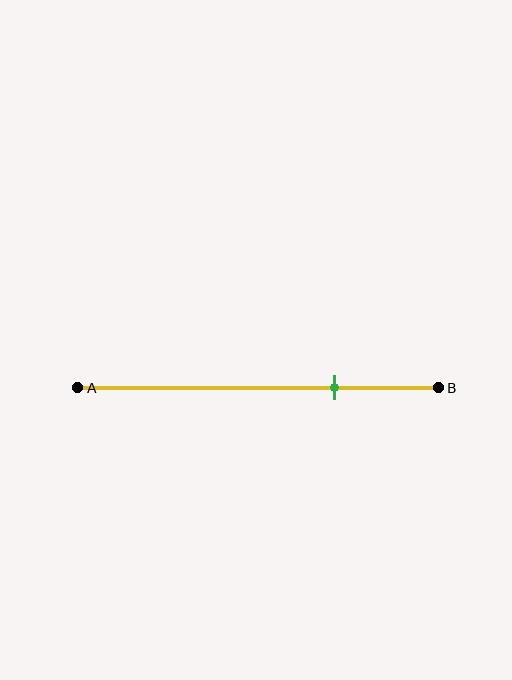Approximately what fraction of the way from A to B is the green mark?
The green mark is approximately 70% of the way from A to B.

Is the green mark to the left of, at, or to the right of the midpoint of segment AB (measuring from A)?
The green mark is to the right of the midpoint of segment AB.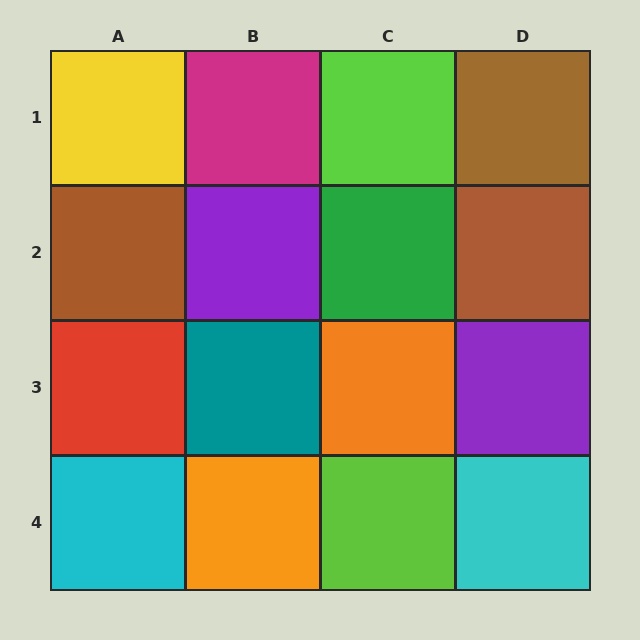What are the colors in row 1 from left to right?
Yellow, magenta, lime, brown.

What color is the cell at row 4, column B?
Orange.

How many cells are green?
1 cell is green.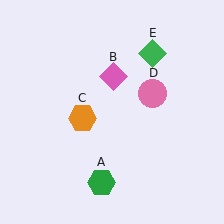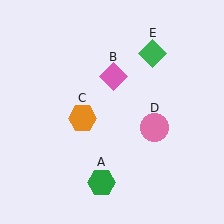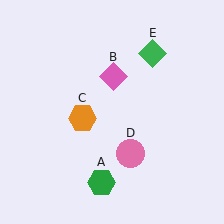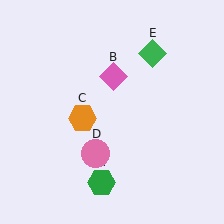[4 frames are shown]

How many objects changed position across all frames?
1 object changed position: pink circle (object D).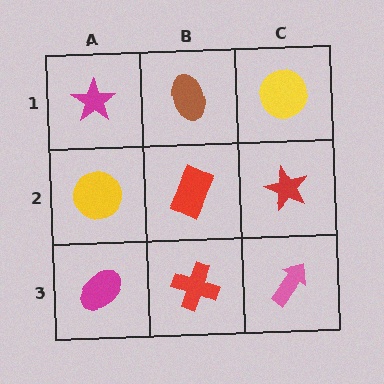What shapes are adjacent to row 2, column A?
A magenta star (row 1, column A), a magenta ellipse (row 3, column A), a red rectangle (row 2, column B).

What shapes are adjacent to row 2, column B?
A brown ellipse (row 1, column B), a red cross (row 3, column B), a yellow circle (row 2, column A), a red star (row 2, column C).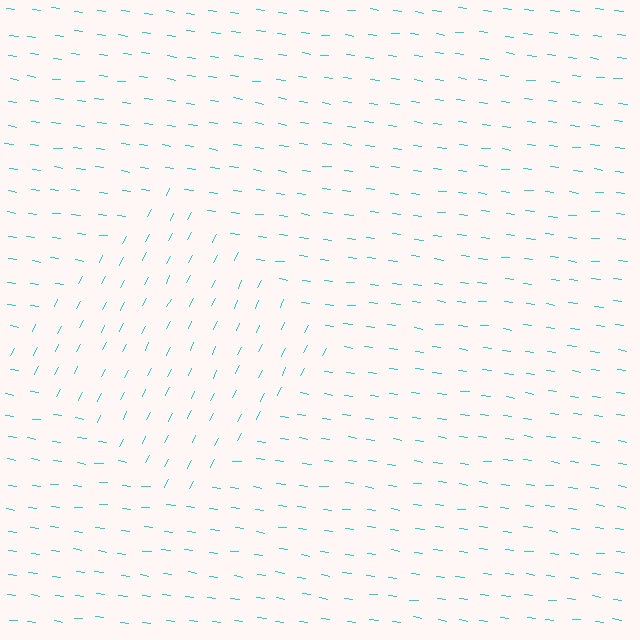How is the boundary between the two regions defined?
The boundary is defined purely by a change in line orientation (approximately 70 degrees difference). All lines are the same color and thickness.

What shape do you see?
I see a diamond.